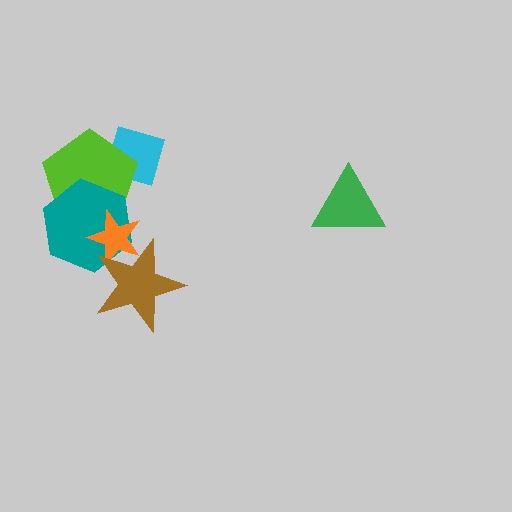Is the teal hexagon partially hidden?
Yes, it is partially covered by another shape.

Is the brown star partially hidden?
No, no other shape covers it.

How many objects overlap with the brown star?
2 objects overlap with the brown star.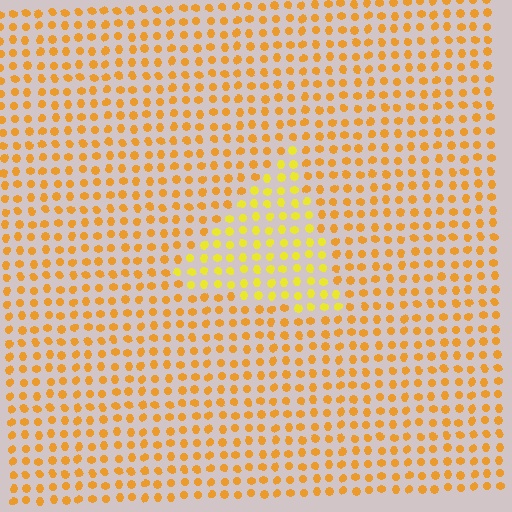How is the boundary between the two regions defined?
The boundary is defined purely by a slight shift in hue (about 24 degrees). Spacing, size, and orientation are identical on both sides.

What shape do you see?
I see a triangle.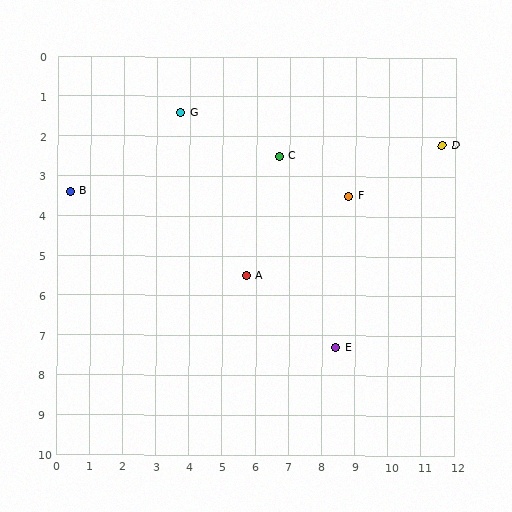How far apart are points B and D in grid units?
Points B and D are about 11.3 grid units apart.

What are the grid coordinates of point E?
Point E is at approximately (8.4, 7.3).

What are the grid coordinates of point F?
Point F is at approximately (8.8, 3.5).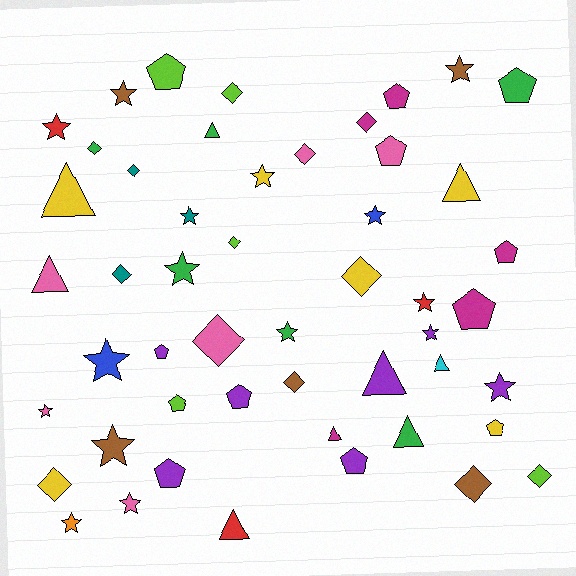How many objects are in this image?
There are 50 objects.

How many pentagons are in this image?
There are 12 pentagons.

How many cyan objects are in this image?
There is 1 cyan object.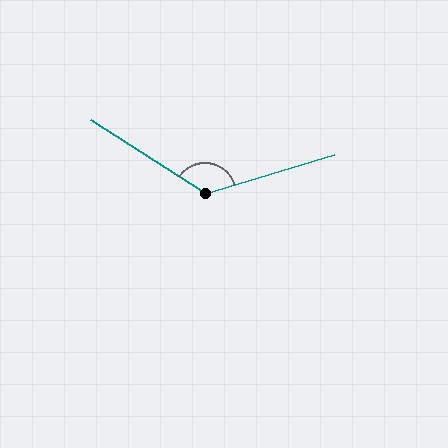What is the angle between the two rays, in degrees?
Approximately 130 degrees.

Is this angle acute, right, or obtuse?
It is obtuse.